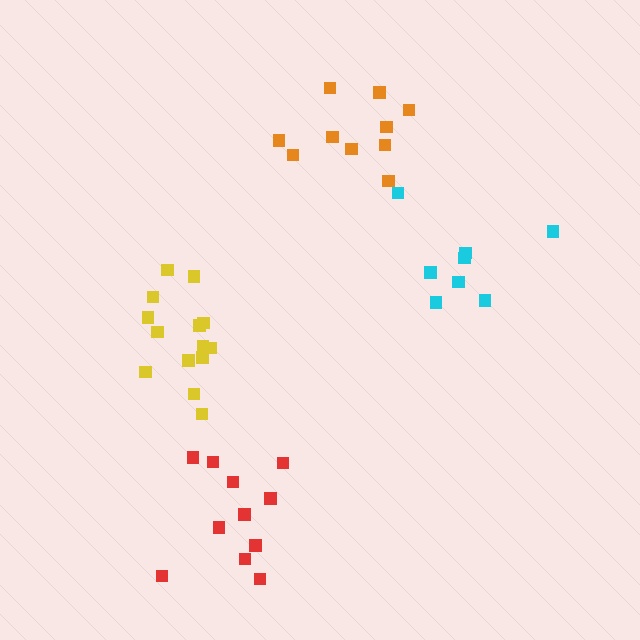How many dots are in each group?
Group 1: 14 dots, Group 2: 10 dots, Group 3: 11 dots, Group 4: 8 dots (43 total).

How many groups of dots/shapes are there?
There are 4 groups.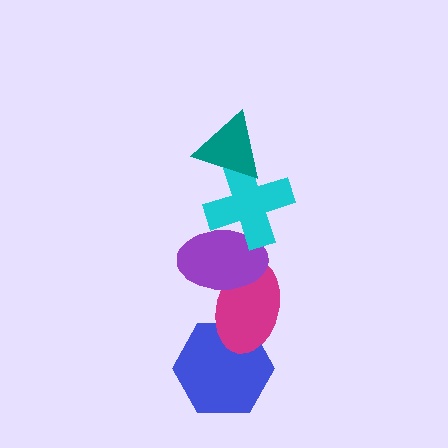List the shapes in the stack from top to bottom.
From top to bottom: the teal triangle, the cyan cross, the purple ellipse, the magenta ellipse, the blue hexagon.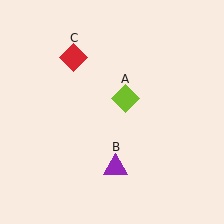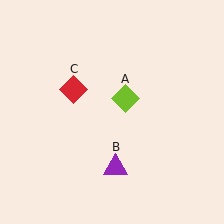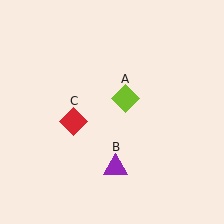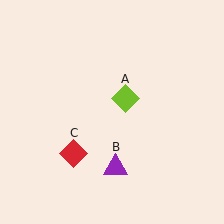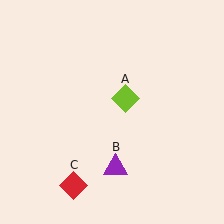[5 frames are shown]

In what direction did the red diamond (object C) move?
The red diamond (object C) moved down.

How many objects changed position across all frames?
1 object changed position: red diamond (object C).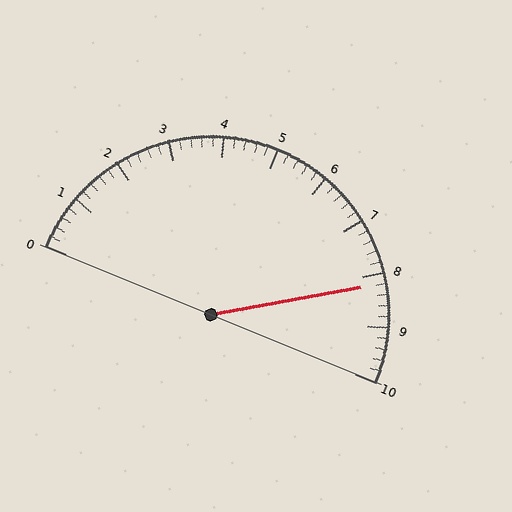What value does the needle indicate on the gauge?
The needle indicates approximately 8.2.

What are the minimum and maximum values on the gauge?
The gauge ranges from 0 to 10.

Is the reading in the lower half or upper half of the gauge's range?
The reading is in the upper half of the range (0 to 10).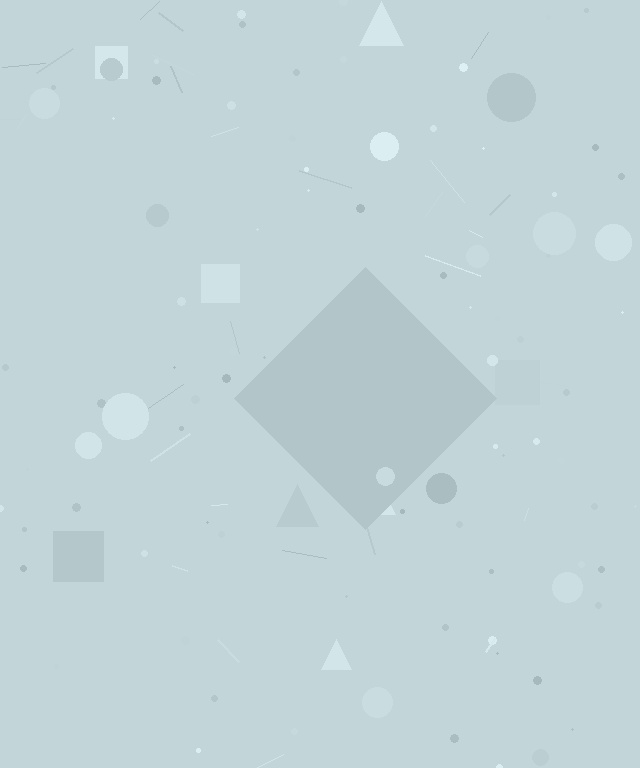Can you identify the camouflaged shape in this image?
The camouflaged shape is a diamond.